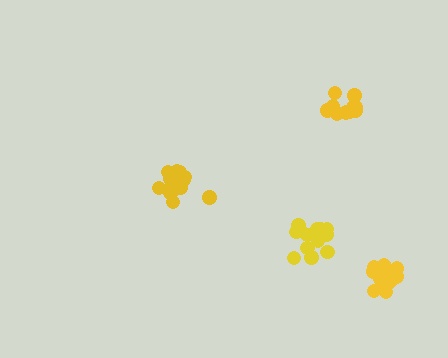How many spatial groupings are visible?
There are 4 spatial groupings.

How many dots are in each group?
Group 1: 10 dots, Group 2: 16 dots, Group 3: 13 dots, Group 4: 16 dots (55 total).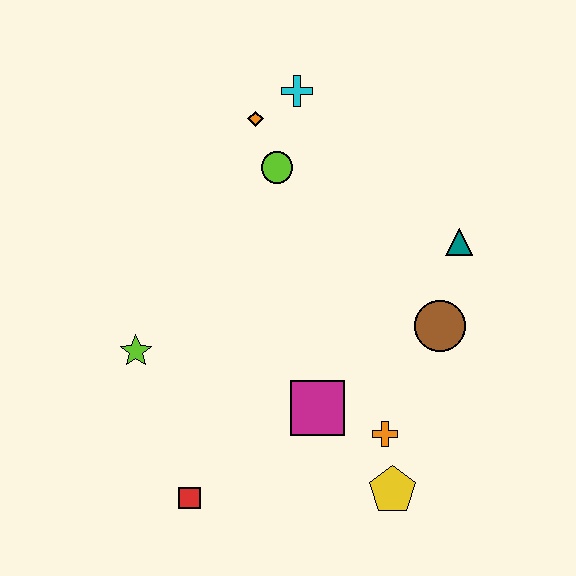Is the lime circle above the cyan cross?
No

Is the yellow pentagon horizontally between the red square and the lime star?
No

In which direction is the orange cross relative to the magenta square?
The orange cross is to the right of the magenta square.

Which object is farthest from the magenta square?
The cyan cross is farthest from the magenta square.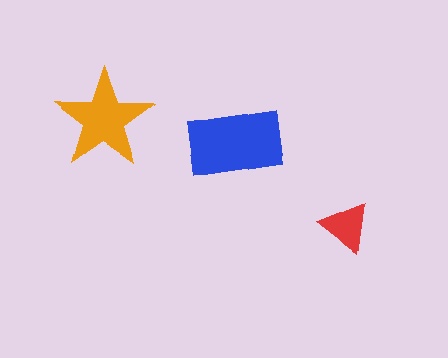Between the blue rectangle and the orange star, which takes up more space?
The blue rectangle.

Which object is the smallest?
The red triangle.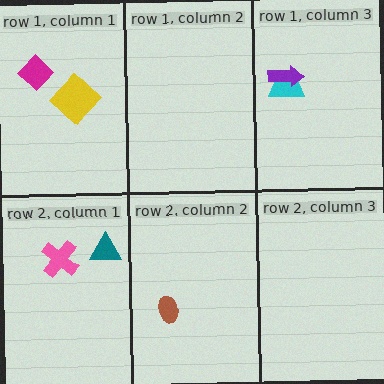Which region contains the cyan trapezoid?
The row 1, column 3 region.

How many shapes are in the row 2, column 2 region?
1.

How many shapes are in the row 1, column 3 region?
2.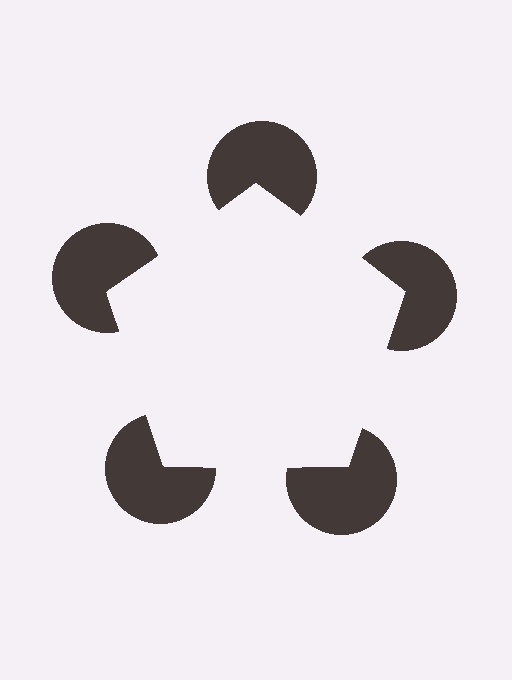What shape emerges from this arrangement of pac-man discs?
An illusory pentagon — its edges are inferred from the aligned wedge cuts in the pac-man discs, not physically drawn.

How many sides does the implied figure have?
5 sides.